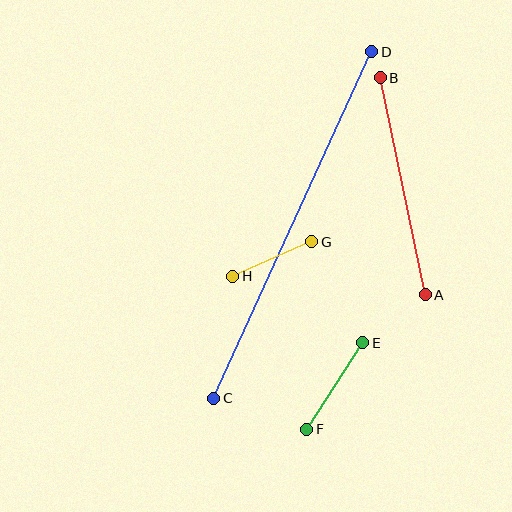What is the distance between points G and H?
The distance is approximately 86 pixels.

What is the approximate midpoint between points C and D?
The midpoint is at approximately (293, 225) pixels.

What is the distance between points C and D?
The distance is approximately 381 pixels.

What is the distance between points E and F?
The distance is approximately 103 pixels.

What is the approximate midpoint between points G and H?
The midpoint is at approximately (272, 259) pixels.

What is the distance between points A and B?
The distance is approximately 222 pixels.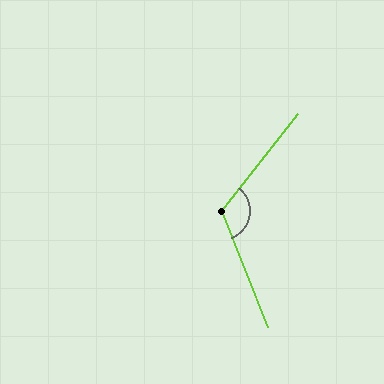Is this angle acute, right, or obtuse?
It is obtuse.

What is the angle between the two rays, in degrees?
Approximately 120 degrees.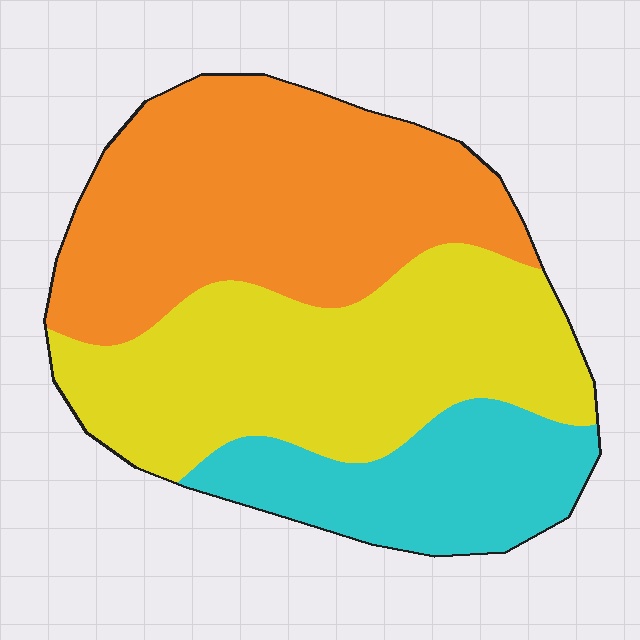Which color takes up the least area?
Cyan, at roughly 20%.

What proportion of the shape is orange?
Orange covers 41% of the shape.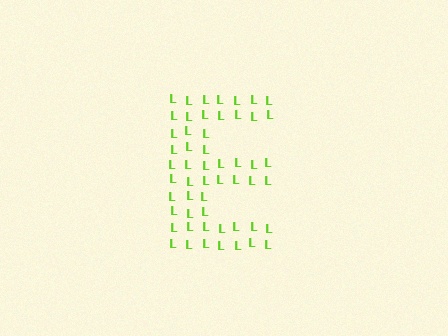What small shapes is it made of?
It is made of small letter L's.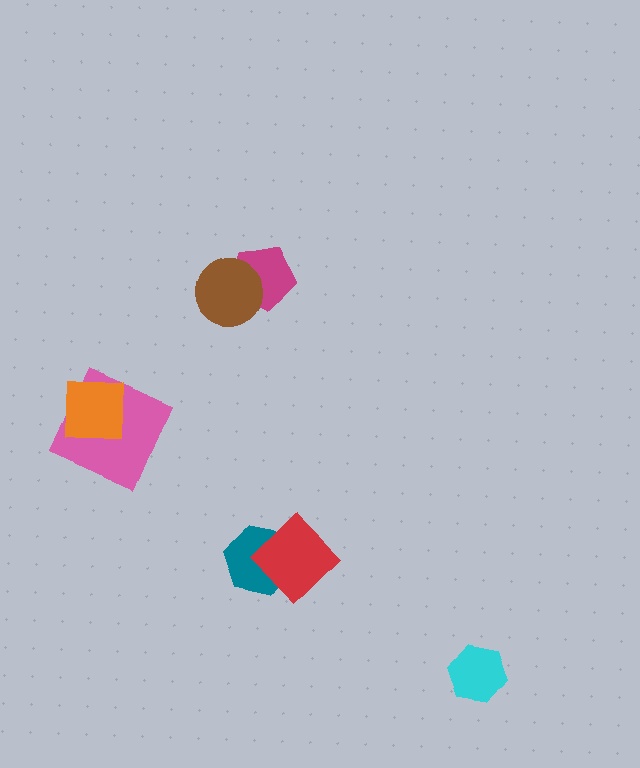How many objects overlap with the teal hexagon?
1 object overlaps with the teal hexagon.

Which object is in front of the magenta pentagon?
The brown circle is in front of the magenta pentagon.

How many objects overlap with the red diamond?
1 object overlaps with the red diamond.